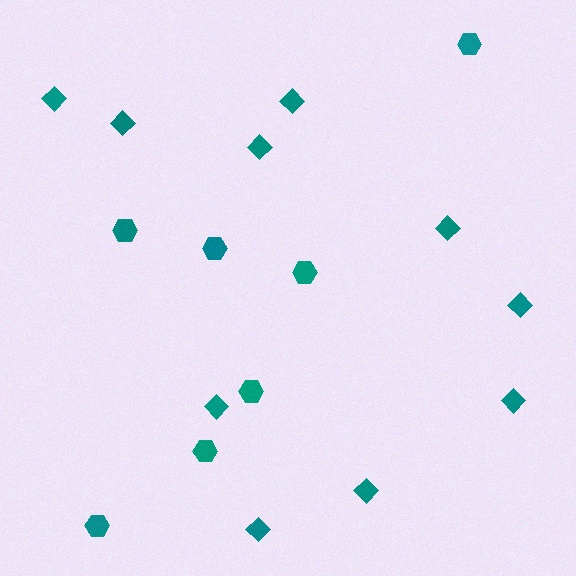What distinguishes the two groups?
There are 2 groups: one group of hexagons (7) and one group of diamonds (10).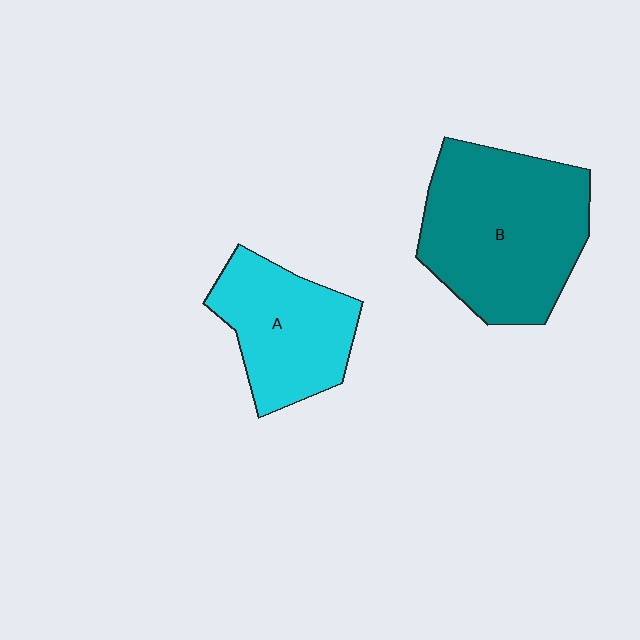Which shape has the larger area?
Shape B (teal).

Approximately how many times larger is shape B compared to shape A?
Approximately 1.6 times.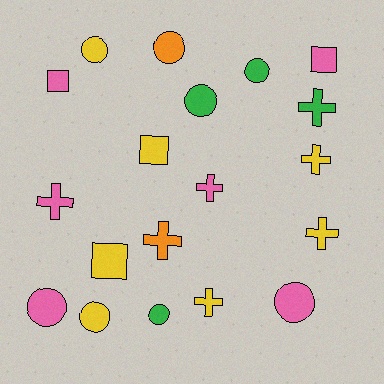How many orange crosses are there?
There is 1 orange cross.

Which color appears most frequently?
Yellow, with 7 objects.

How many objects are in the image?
There are 19 objects.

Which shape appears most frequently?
Circle, with 8 objects.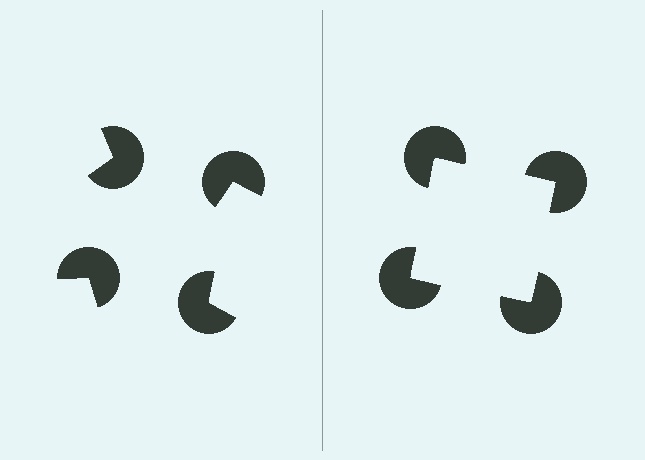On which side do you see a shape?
An illusory square appears on the right side. On the left side the wedge cuts are rotated, so no coherent shape forms.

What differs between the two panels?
The pac-man discs are positioned identically on both sides; only the wedge orientations differ. On the right they align to a square; on the left they are misaligned.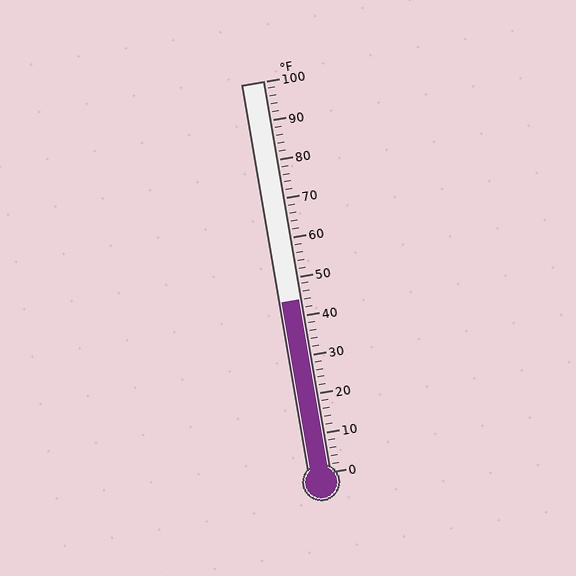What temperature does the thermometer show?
The thermometer shows approximately 44°F.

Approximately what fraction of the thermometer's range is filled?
The thermometer is filled to approximately 45% of its range.